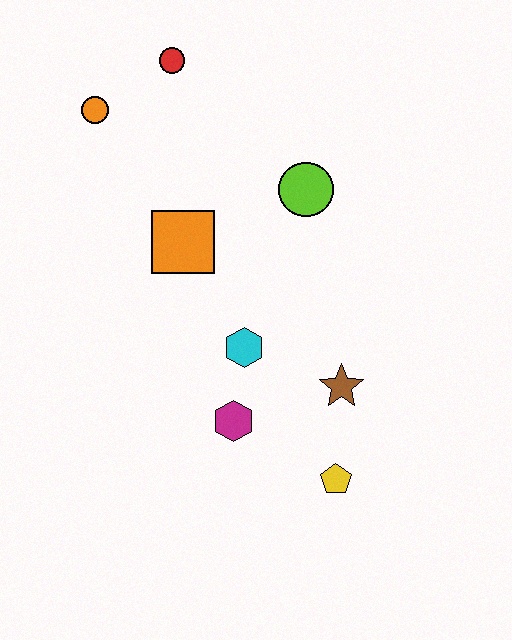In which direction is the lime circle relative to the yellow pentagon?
The lime circle is above the yellow pentagon.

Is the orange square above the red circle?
No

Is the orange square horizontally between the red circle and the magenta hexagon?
Yes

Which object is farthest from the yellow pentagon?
The red circle is farthest from the yellow pentagon.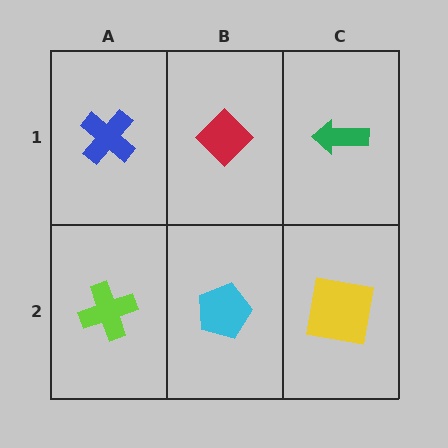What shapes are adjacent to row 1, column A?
A lime cross (row 2, column A), a red diamond (row 1, column B).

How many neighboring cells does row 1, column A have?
2.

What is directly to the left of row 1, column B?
A blue cross.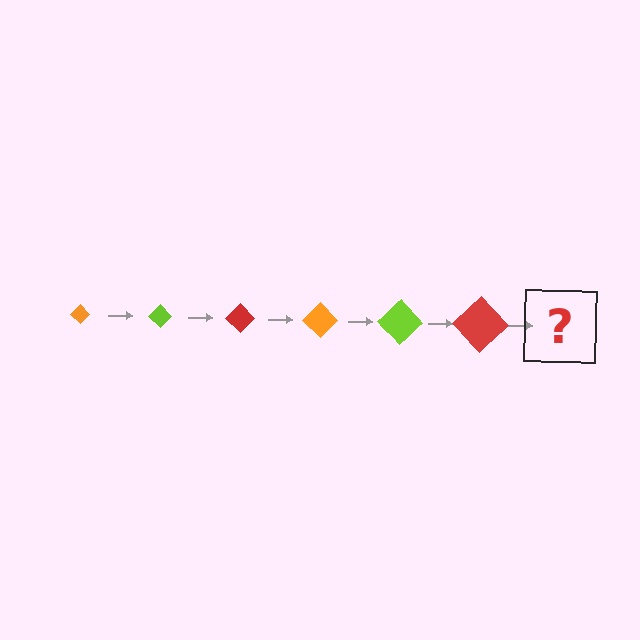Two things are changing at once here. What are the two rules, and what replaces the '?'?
The two rules are that the diamond grows larger each step and the color cycles through orange, lime, and red. The '?' should be an orange diamond, larger than the previous one.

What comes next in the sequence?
The next element should be an orange diamond, larger than the previous one.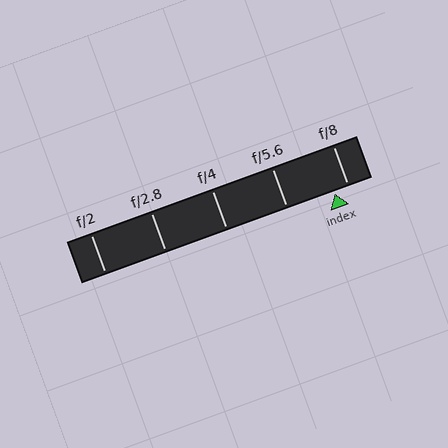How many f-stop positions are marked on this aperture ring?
There are 5 f-stop positions marked.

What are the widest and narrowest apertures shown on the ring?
The widest aperture shown is f/2 and the narrowest is f/8.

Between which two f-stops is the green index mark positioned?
The index mark is between f/5.6 and f/8.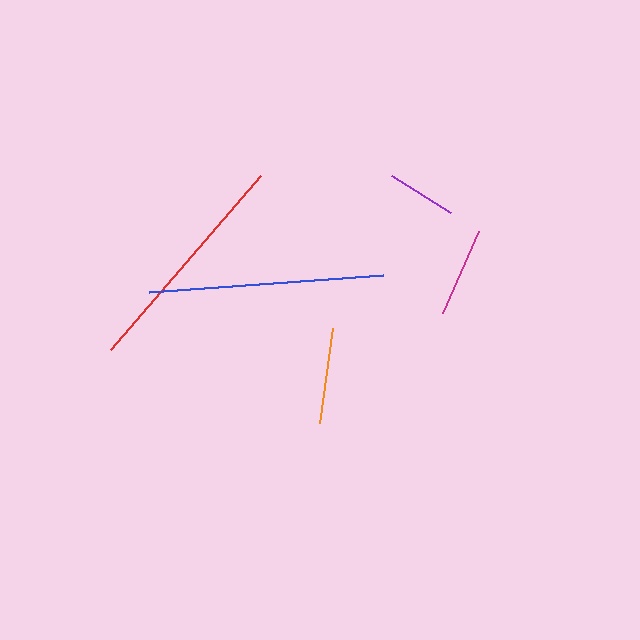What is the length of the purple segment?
The purple segment is approximately 70 pixels long.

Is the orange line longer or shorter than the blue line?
The blue line is longer than the orange line.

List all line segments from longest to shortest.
From longest to shortest: blue, red, orange, magenta, purple.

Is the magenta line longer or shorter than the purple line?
The magenta line is longer than the purple line.